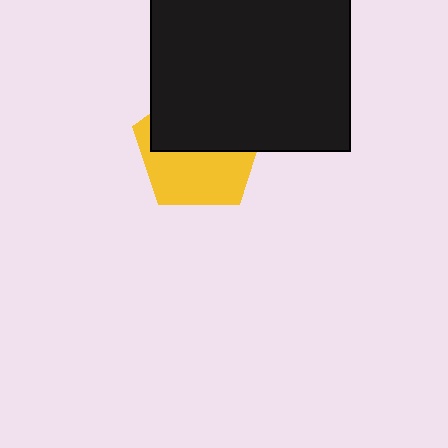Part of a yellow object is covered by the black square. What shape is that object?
It is a pentagon.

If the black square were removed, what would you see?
You would see the complete yellow pentagon.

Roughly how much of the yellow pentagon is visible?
About half of it is visible (roughly 50%).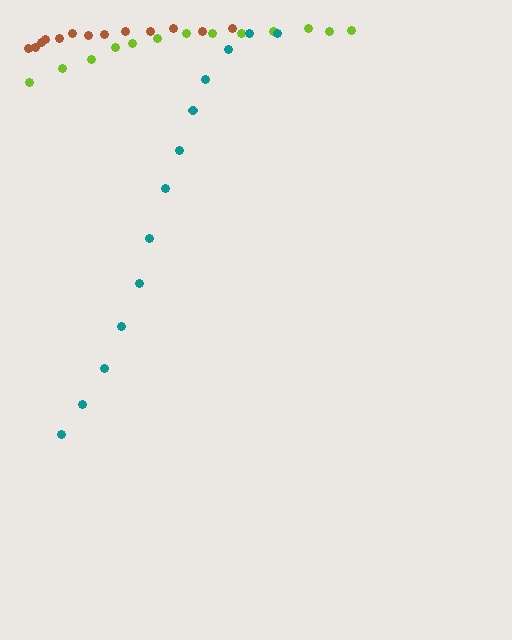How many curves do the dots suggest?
There are 3 distinct paths.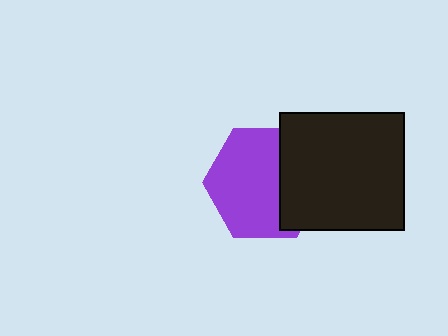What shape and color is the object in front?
The object in front is a black rectangle.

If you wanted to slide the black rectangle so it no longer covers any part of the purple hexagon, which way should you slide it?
Slide it right — that is the most direct way to separate the two shapes.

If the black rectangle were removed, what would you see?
You would see the complete purple hexagon.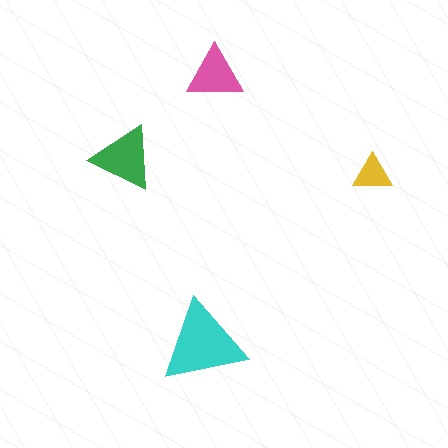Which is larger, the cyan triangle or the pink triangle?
The cyan one.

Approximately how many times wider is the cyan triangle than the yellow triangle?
About 2 times wider.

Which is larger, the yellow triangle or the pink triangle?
The pink one.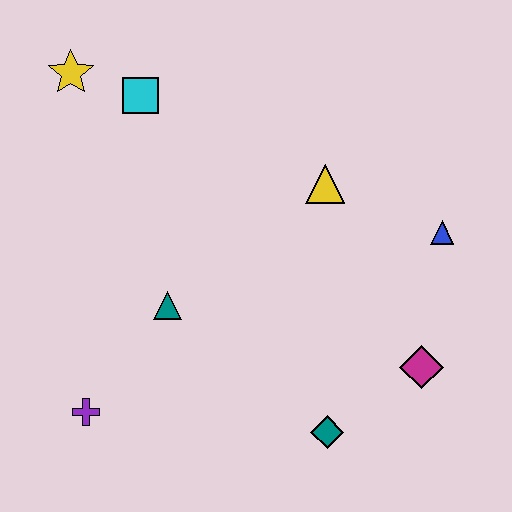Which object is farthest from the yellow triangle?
The purple cross is farthest from the yellow triangle.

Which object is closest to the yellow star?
The cyan square is closest to the yellow star.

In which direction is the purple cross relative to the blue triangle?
The purple cross is to the left of the blue triangle.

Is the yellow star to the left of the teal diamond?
Yes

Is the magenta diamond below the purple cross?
No